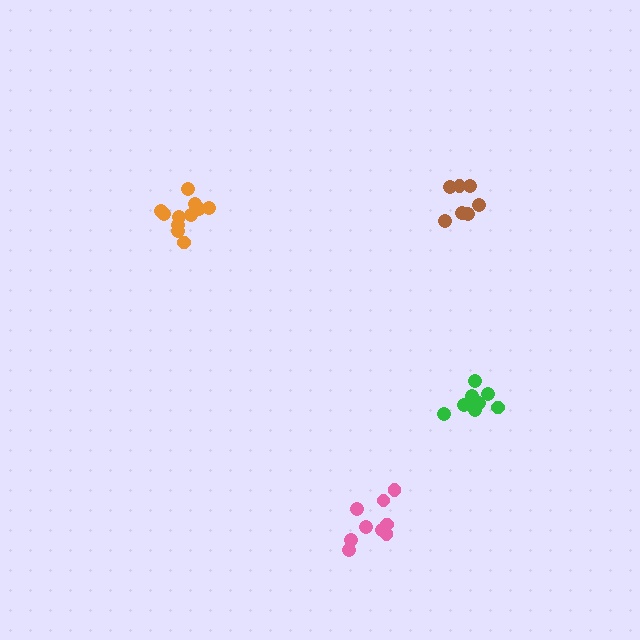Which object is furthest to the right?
The green cluster is rightmost.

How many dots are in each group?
Group 1: 9 dots, Group 2: 9 dots, Group 3: 7 dots, Group 4: 11 dots (36 total).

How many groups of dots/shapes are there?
There are 4 groups.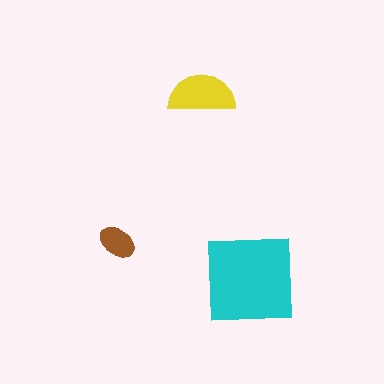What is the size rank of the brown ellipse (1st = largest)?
3rd.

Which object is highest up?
The yellow semicircle is topmost.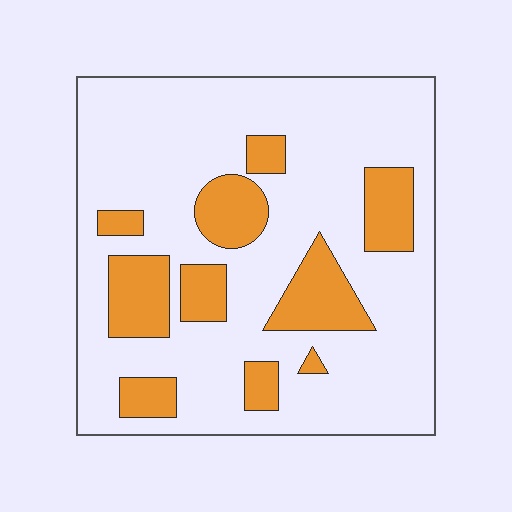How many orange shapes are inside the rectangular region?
10.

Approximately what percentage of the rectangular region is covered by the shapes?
Approximately 25%.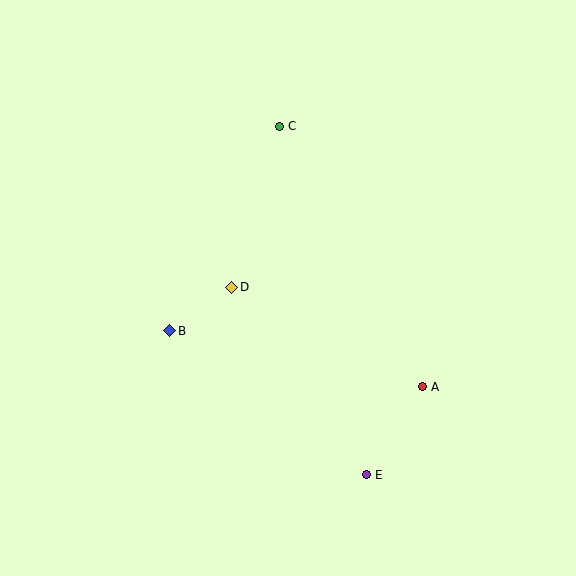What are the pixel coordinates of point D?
Point D is at (232, 287).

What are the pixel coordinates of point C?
Point C is at (280, 126).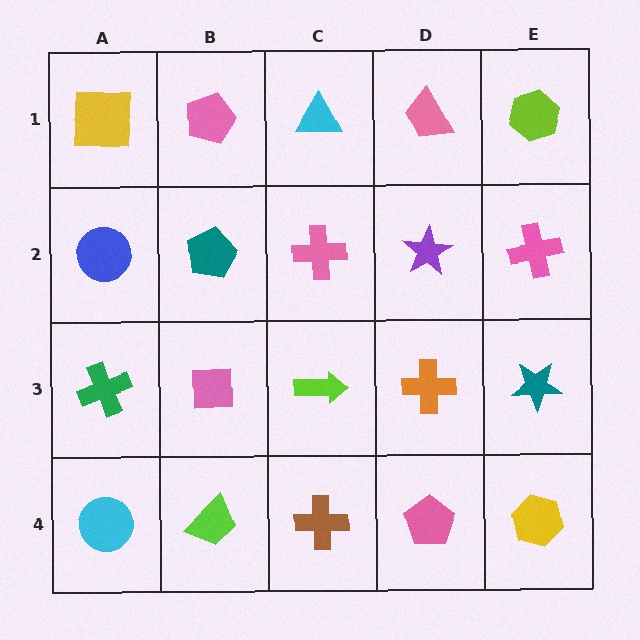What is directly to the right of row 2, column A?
A teal pentagon.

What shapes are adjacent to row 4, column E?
A teal star (row 3, column E), a pink pentagon (row 4, column D).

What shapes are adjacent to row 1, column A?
A blue circle (row 2, column A), a pink pentagon (row 1, column B).